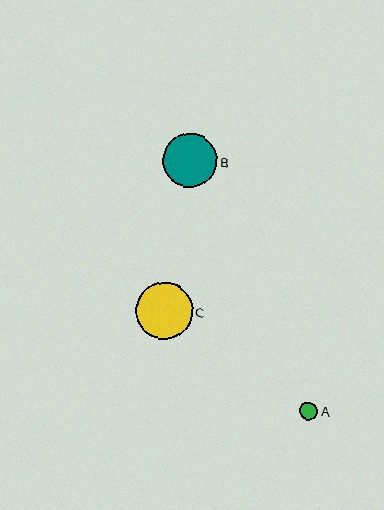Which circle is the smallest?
Circle A is the smallest with a size of approximately 18 pixels.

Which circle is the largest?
Circle C is the largest with a size of approximately 56 pixels.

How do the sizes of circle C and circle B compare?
Circle C and circle B are approximately the same size.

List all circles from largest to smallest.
From largest to smallest: C, B, A.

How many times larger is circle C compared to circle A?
Circle C is approximately 3.1 times the size of circle A.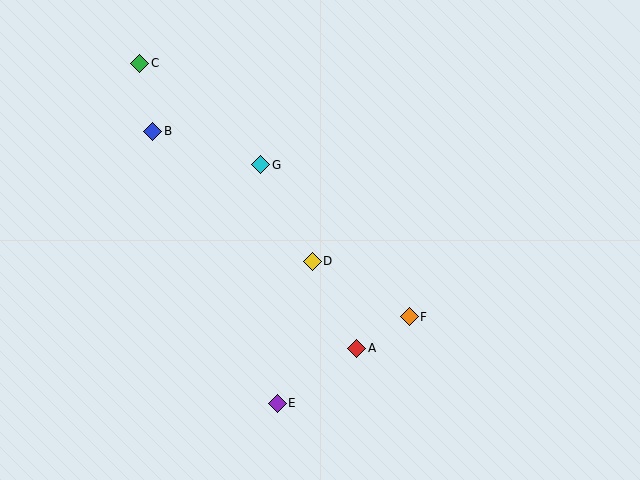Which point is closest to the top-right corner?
Point F is closest to the top-right corner.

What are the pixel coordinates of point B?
Point B is at (152, 131).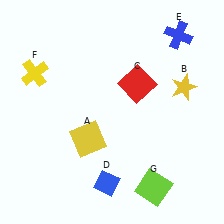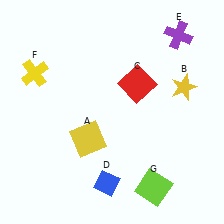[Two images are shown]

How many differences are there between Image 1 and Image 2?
There is 1 difference between the two images.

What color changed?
The cross (E) changed from blue in Image 1 to purple in Image 2.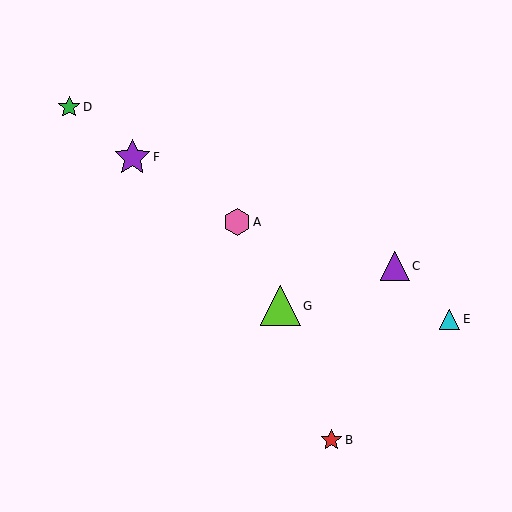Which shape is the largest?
The lime triangle (labeled G) is the largest.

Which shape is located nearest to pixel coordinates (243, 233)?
The pink hexagon (labeled A) at (237, 222) is nearest to that location.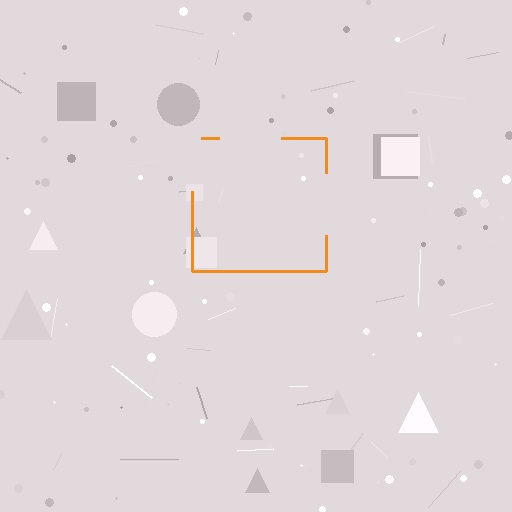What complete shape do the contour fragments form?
The contour fragments form a square.